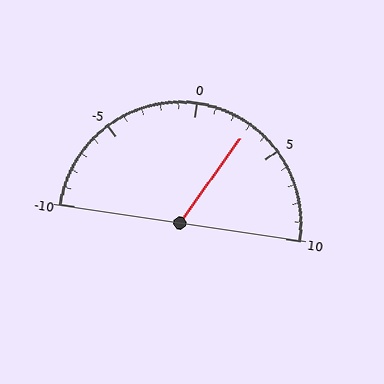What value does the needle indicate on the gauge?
The needle indicates approximately 3.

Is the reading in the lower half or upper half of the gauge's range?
The reading is in the upper half of the range (-10 to 10).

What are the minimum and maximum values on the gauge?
The gauge ranges from -10 to 10.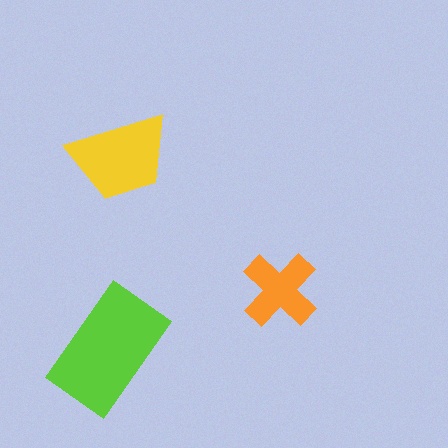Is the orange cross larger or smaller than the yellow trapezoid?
Smaller.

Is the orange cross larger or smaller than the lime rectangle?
Smaller.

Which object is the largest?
The lime rectangle.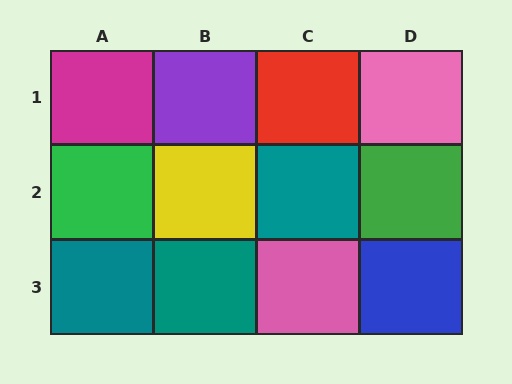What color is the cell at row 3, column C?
Pink.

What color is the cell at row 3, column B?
Teal.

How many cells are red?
1 cell is red.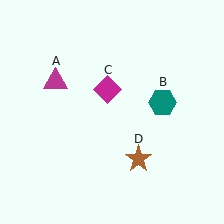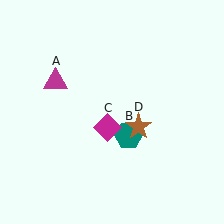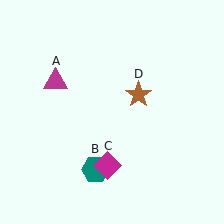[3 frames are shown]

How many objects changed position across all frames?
3 objects changed position: teal hexagon (object B), magenta diamond (object C), brown star (object D).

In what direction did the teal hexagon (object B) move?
The teal hexagon (object B) moved down and to the left.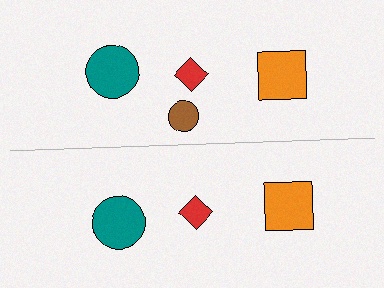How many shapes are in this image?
There are 7 shapes in this image.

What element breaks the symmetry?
A brown circle is missing from the bottom side.